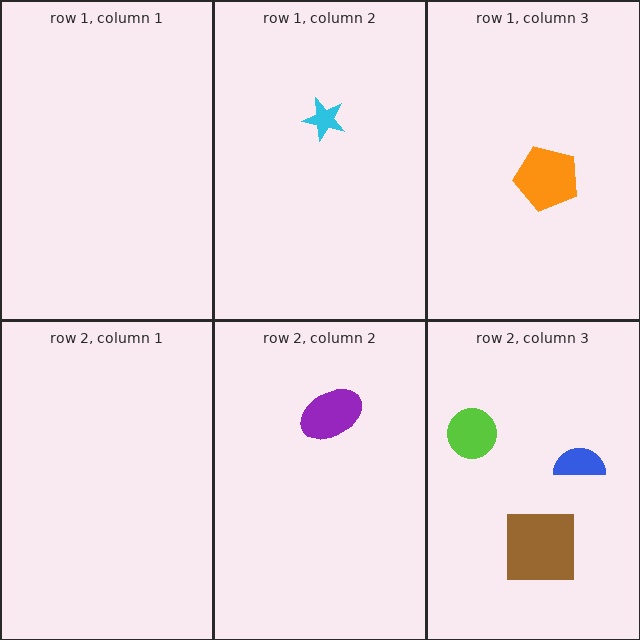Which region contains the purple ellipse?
The row 2, column 2 region.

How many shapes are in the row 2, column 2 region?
1.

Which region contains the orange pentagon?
The row 1, column 3 region.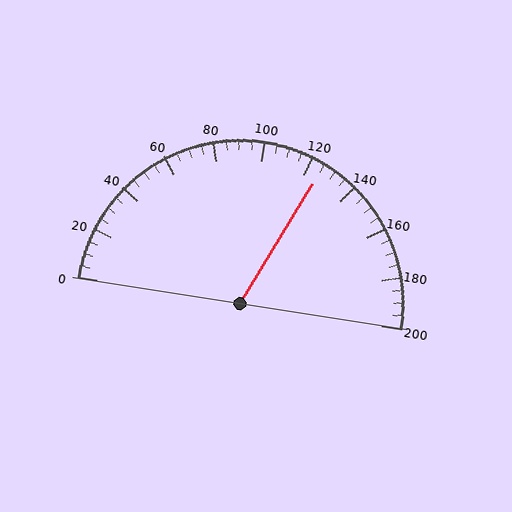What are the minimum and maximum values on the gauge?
The gauge ranges from 0 to 200.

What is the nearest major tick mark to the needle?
The nearest major tick mark is 120.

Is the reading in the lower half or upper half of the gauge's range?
The reading is in the upper half of the range (0 to 200).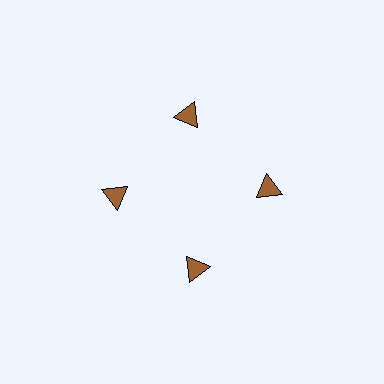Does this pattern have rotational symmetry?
Yes, this pattern has 4-fold rotational symmetry. It looks the same after rotating 90 degrees around the center.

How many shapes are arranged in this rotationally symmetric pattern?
There are 4 shapes, arranged in 4 groups of 1.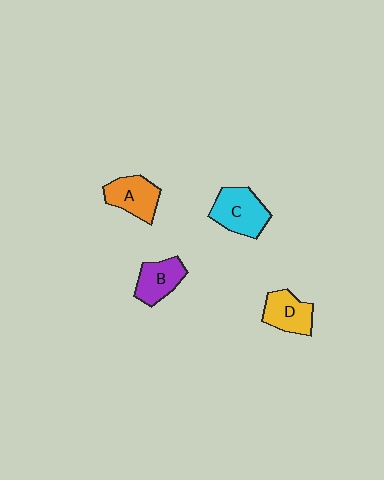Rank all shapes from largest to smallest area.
From largest to smallest: C (cyan), A (orange), D (yellow), B (purple).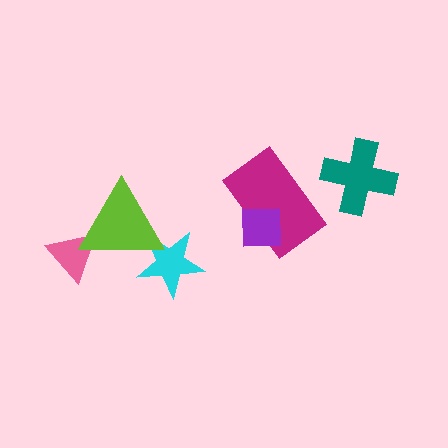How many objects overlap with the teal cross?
0 objects overlap with the teal cross.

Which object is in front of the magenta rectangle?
The purple square is in front of the magenta rectangle.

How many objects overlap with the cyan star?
1 object overlaps with the cyan star.